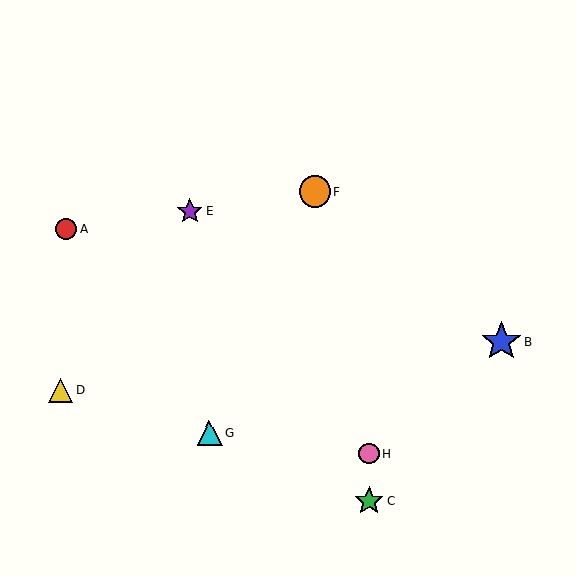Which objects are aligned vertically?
Objects C, H are aligned vertically.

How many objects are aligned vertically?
2 objects (C, H) are aligned vertically.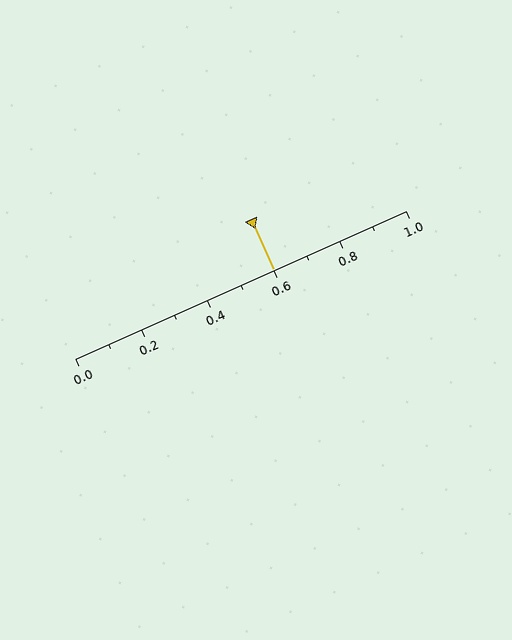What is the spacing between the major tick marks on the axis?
The major ticks are spaced 0.2 apart.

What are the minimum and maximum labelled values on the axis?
The axis runs from 0.0 to 1.0.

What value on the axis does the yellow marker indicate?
The marker indicates approximately 0.6.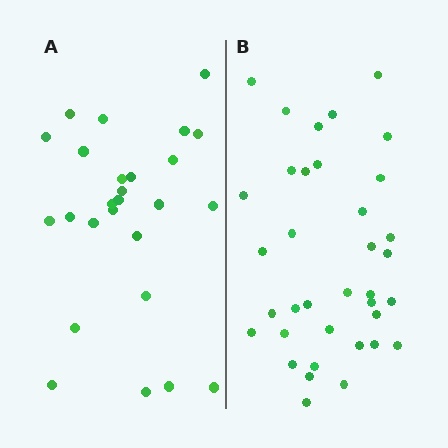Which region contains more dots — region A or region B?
Region B (the right region) has more dots.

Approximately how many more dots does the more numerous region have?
Region B has roughly 10 or so more dots than region A.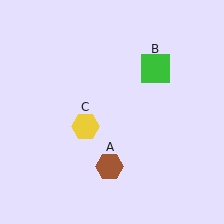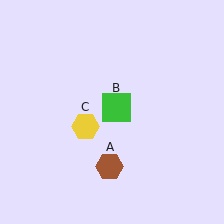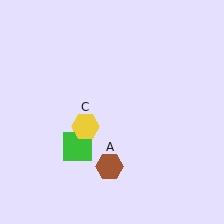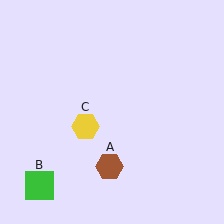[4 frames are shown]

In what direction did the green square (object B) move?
The green square (object B) moved down and to the left.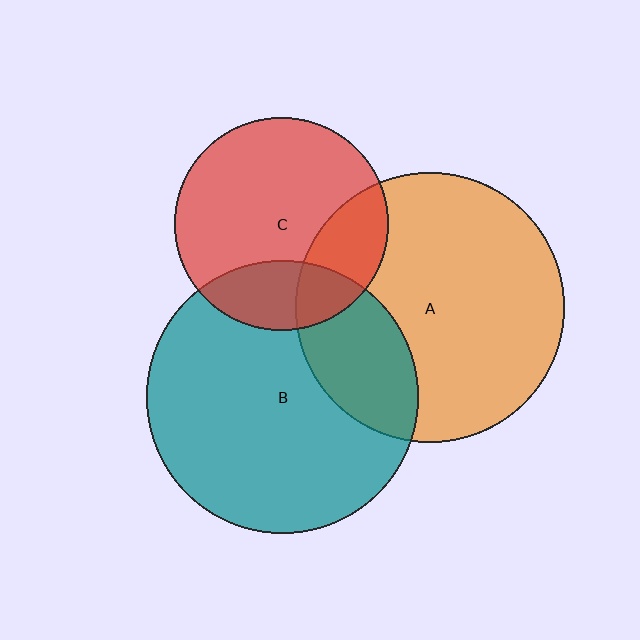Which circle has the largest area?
Circle B (teal).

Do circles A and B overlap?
Yes.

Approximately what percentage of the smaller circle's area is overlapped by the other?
Approximately 25%.